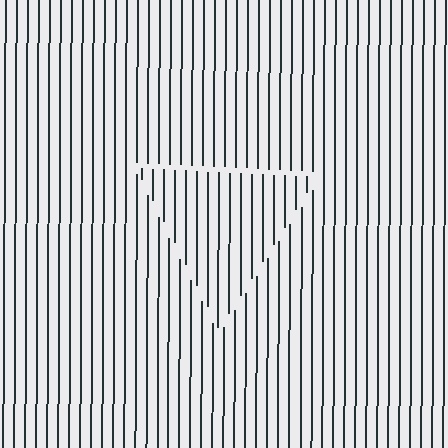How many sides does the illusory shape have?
3 sides — the line-ends trace a triangle.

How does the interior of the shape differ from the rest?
The interior of the shape contains the same grating, shifted by half a period — the contour is defined by the phase discontinuity where line-ends from the inner and outer gratings abut.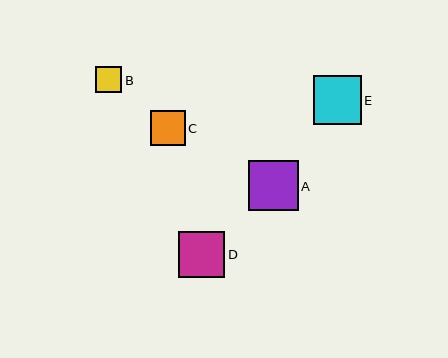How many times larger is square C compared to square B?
Square C is approximately 1.4 times the size of square B.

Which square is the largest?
Square A is the largest with a size of approximately 49 pixels.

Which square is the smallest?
Square B is the smallest with a size of approximately 26 pixels.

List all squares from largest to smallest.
From largest to smallest: A, E, D, C, B.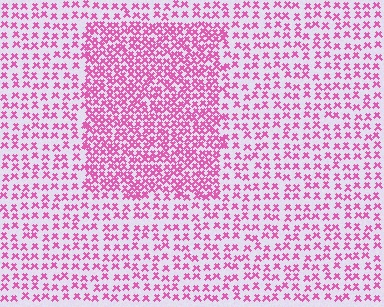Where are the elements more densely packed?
The elements are more densely packed inside the rectangle boundary.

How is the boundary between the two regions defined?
The boundary is defined by a change in element density (approximately 2.0x ratio). All elements are the same color, size, and shape.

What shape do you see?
I see a rectangle.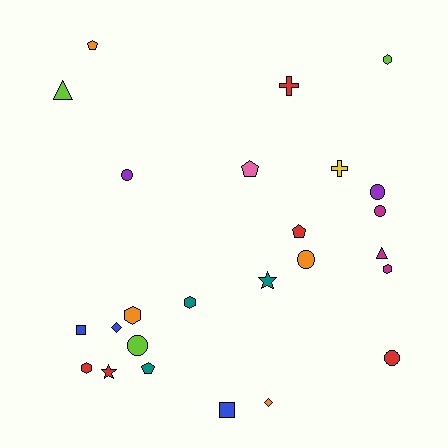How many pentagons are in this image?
There are 4 pentagons.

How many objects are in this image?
There are 25 objects.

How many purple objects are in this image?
There are 2 purple objects.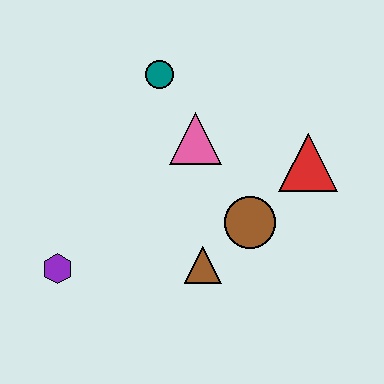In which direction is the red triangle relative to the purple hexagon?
The red triangle is to the right of the purple hexagon.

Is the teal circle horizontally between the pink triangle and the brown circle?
No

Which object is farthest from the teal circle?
The purple hexagon is farthest from the teal circle.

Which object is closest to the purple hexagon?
The brown triangle is closest to the purple hexagon.